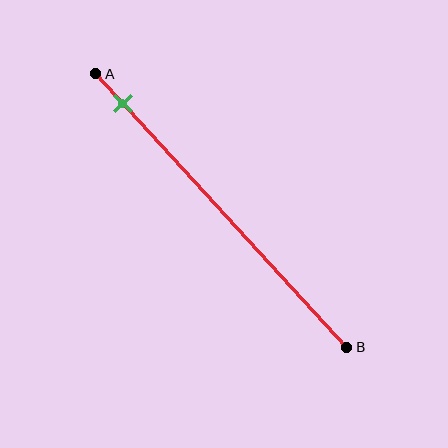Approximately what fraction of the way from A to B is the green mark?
The green mark is approximately 10% of the way from A to B.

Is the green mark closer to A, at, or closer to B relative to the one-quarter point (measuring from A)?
The green mark is closer to point A than the one-quarter point of segment AB.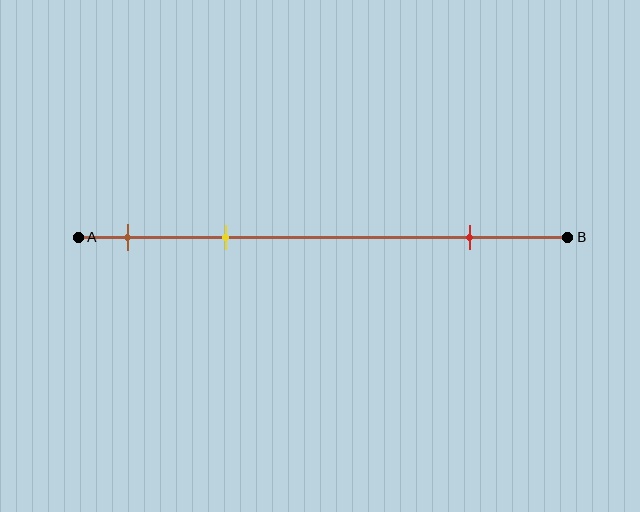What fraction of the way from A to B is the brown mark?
The brown mark is approximately 10% (0.1) of the way from A to B.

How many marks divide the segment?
There are 3 marks dividing the segment.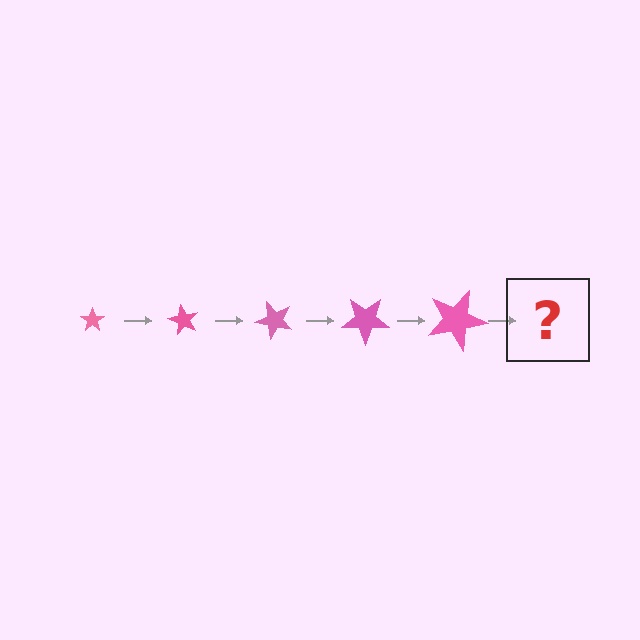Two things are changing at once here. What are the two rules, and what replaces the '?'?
The two rules are that the star grows larger each step and it rotates 60 degrees each step. The '?' should be a star, larger than the previous one and rotated 300 degrees from the start.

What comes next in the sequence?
The next element should be a star, larger than the previous one and rotated 300 degrees from the start.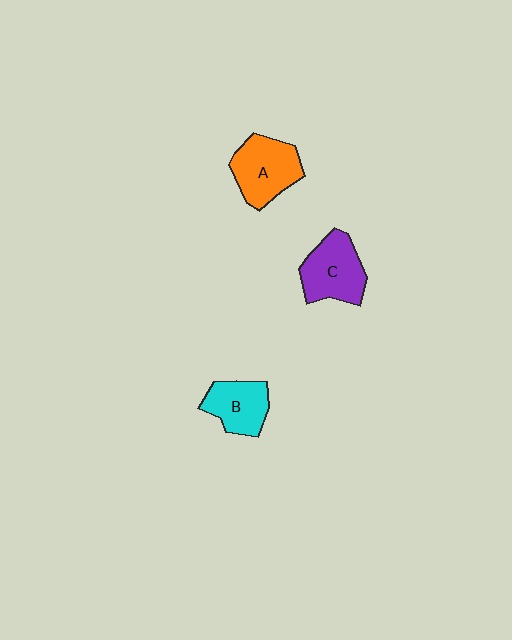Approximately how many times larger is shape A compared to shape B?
Approximately 1.3 times.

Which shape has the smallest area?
Shape B (cyan).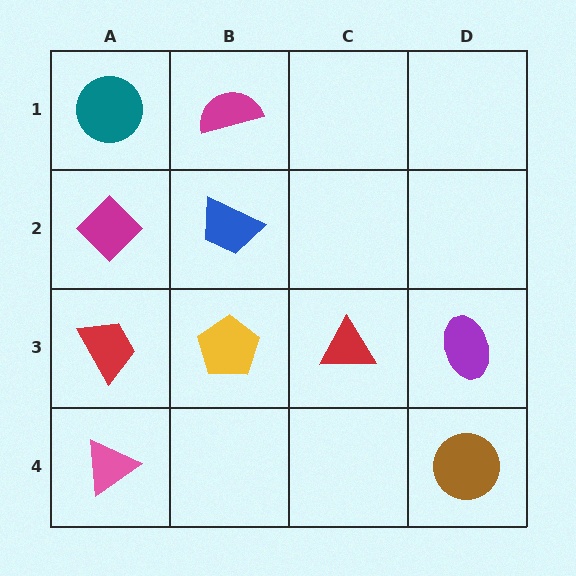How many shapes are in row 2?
2 shapes.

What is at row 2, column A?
A magenta diamond.